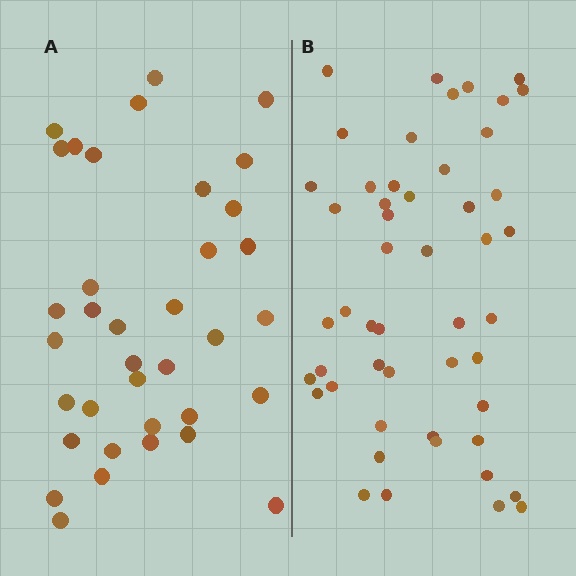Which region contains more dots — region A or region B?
Region B (the right region) has more dots.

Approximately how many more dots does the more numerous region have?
Region B has approximately 15 more dots than region A.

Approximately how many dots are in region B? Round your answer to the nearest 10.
About 50 dots.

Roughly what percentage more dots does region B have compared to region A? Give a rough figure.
About 40% more.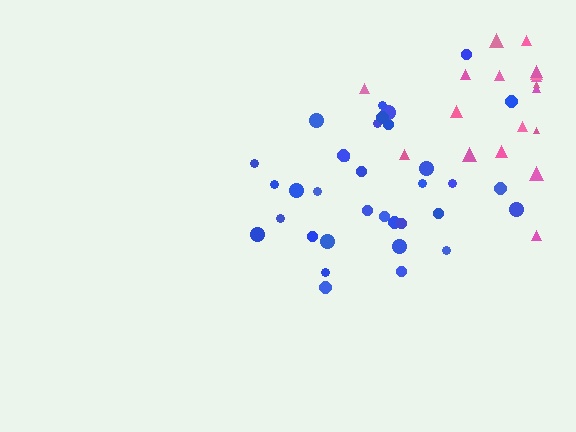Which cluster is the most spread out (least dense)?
Pink.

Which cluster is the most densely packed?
Blue.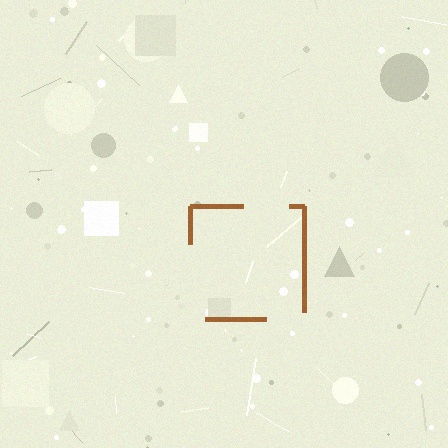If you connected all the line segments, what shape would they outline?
They would outline a square.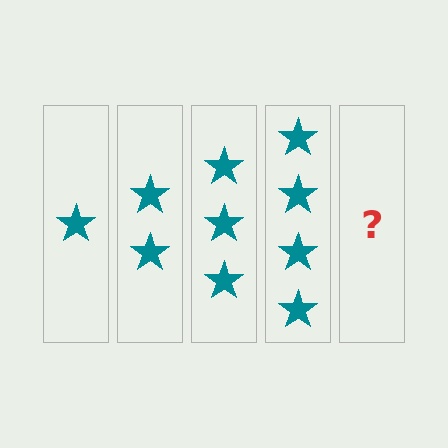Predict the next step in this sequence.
The next step is 5 stars.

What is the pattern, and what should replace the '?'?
The pattern is that each step adds one more star. The '?' should be 5 stars.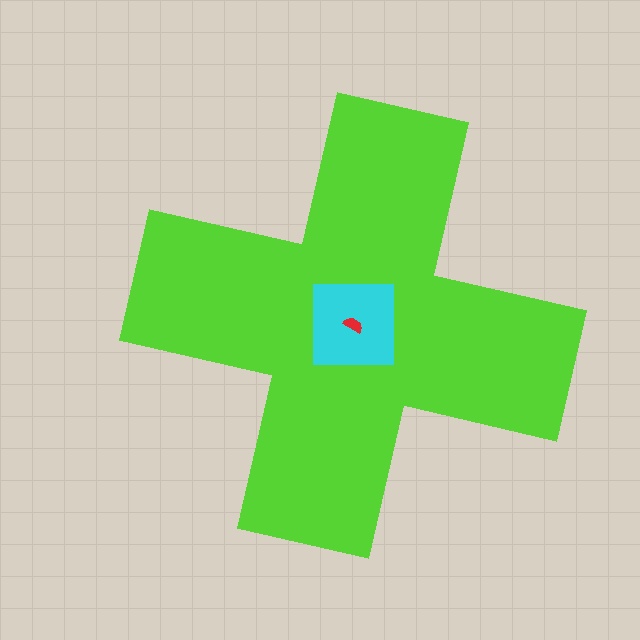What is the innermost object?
The red semicircle.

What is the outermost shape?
The lime cross.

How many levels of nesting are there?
3.